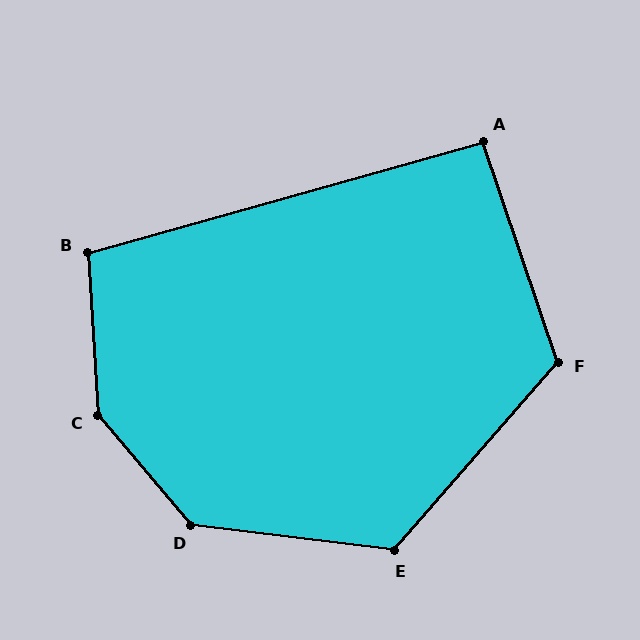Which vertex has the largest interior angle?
C, at approximately 143 degrees.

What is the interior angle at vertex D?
Approximately 138 degrees (obtuse).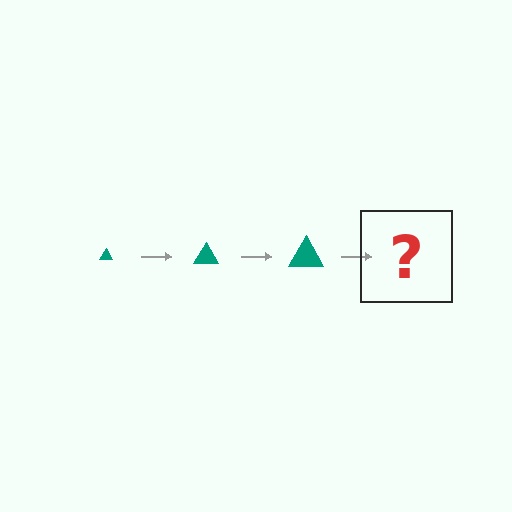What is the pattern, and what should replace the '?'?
The pattern is that the triangle gets progressively larger each step. The '?' should be a teal triangle, larger than the previous one.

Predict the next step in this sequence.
The next step is a teal triangle, larger than the previous one.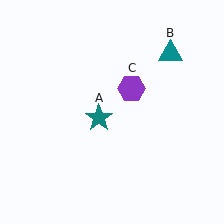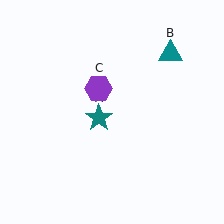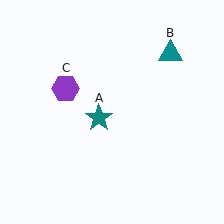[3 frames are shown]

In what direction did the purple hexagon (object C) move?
The purple hexagon (object C) moved left.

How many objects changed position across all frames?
1 object changed position: purple hexagon (object C).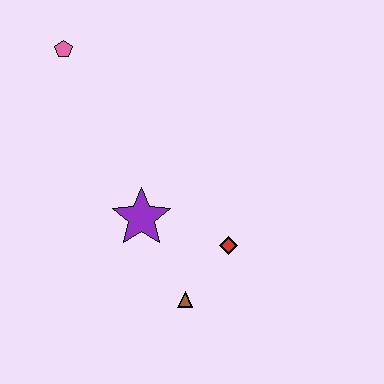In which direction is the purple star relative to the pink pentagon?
The purple star is below the pink pentagon.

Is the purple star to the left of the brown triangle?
Yes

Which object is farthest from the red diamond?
The pink pentagon is farthest from the red diamond.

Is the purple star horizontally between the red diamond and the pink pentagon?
Yes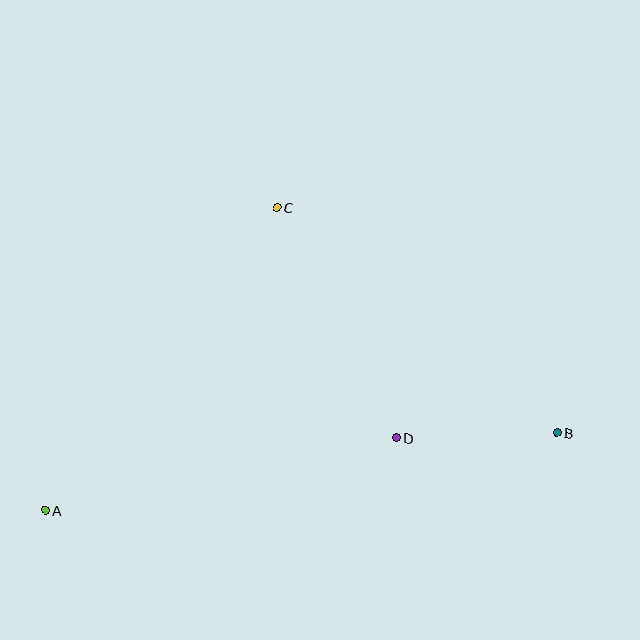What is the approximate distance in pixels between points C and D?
The distance between C and D is approximately 260 pixels.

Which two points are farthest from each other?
Points A and B are farthest from each other.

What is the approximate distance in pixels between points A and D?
The distance between A and D is approximately 358 pixels.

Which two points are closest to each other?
Points B and D are closest to each other.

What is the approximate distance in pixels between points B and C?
The distance between B and C is approximately 359 pixels.